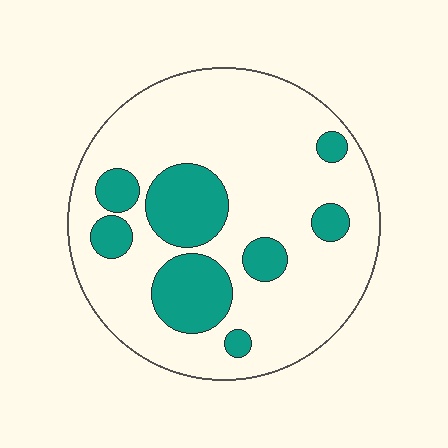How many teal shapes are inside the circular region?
8.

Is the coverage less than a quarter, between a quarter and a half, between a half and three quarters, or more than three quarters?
Less than a quarter.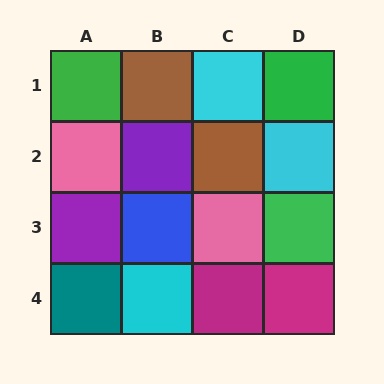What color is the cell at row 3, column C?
Pink.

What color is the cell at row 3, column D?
Green.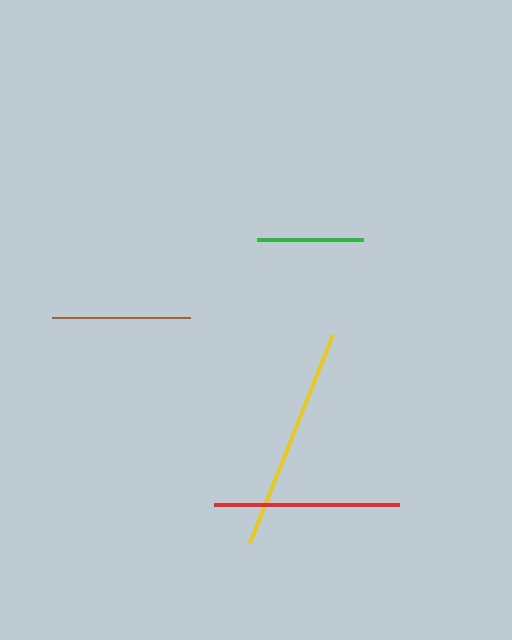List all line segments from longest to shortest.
From longest to shortest: yellow, red, brown, green.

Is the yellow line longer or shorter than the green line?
The yellow line is longer than the green line.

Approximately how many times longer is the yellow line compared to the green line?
The yellow line is approximately 2.1 times the length of the green line.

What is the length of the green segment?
The green segment is approximately 106 pixels long.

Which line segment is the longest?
The yellow line is the longest at approximately 223 pixels.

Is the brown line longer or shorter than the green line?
The brown line is longer than the green line.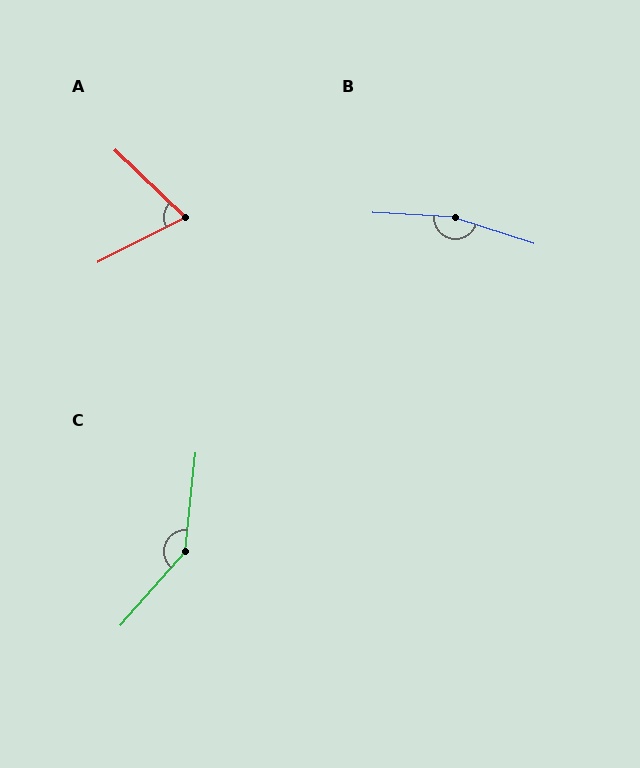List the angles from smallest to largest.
A (71°), C (145°), B (165°).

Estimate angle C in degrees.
Approximately 145 degrees.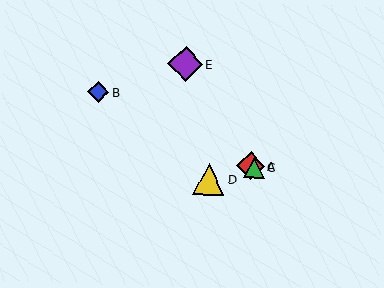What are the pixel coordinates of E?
Object E is at (185, 64).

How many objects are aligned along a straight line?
3 objects (A, B, C) are aligned along a straight line.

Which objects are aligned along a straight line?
Objects A, B, C are aligned along a straight line.